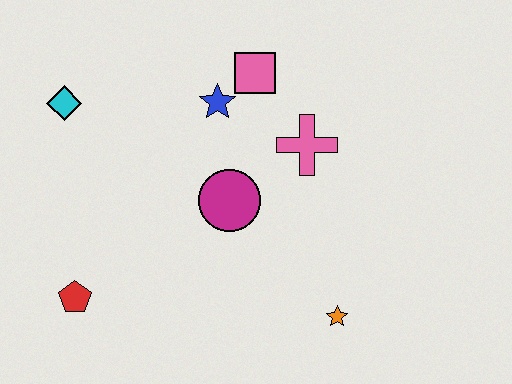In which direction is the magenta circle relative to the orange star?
The magenta circle is above the orange star.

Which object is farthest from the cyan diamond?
The orange star is farthest from the cyan diamond.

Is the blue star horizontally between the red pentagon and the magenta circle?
Yes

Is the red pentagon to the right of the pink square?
No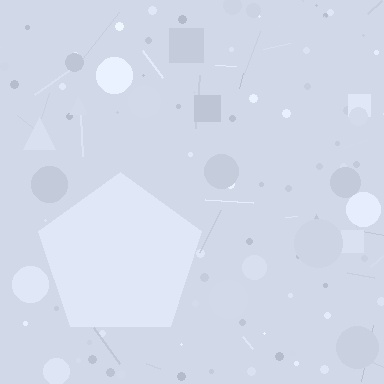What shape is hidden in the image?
A pentagon is hidden in the image.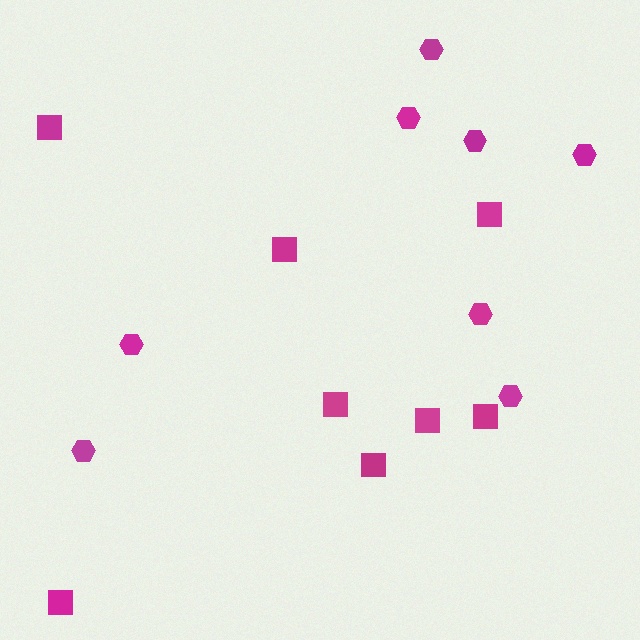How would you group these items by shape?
There are 2 groups: one group of squares (8) and one group of hexagons (8).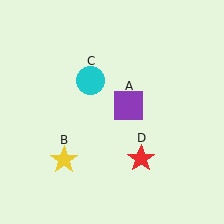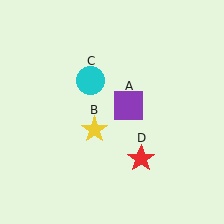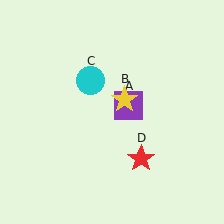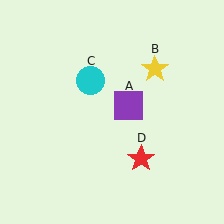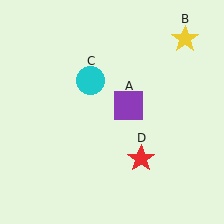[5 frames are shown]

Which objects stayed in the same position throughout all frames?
Purple square (object A) and cyan circle (object C) and red star (object D) remained stationary.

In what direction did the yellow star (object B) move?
The yellow star (object B) moved up and to the right.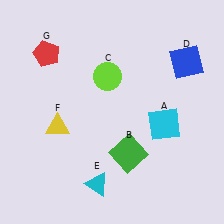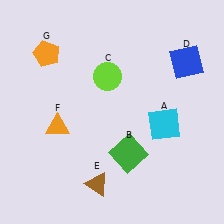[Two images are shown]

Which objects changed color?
E changed from cyan to brown. F changed from yellow to orange. G changed from red to orange.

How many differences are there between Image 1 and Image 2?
There are 3 differences between the two images.